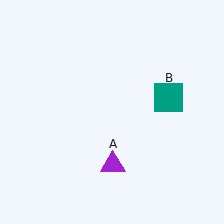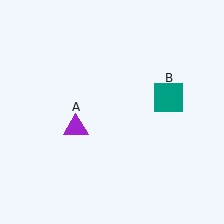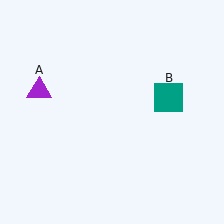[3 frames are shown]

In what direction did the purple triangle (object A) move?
The purple triangle (object A) moved up and to the left.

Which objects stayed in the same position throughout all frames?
Teal square (object B) remained stationary.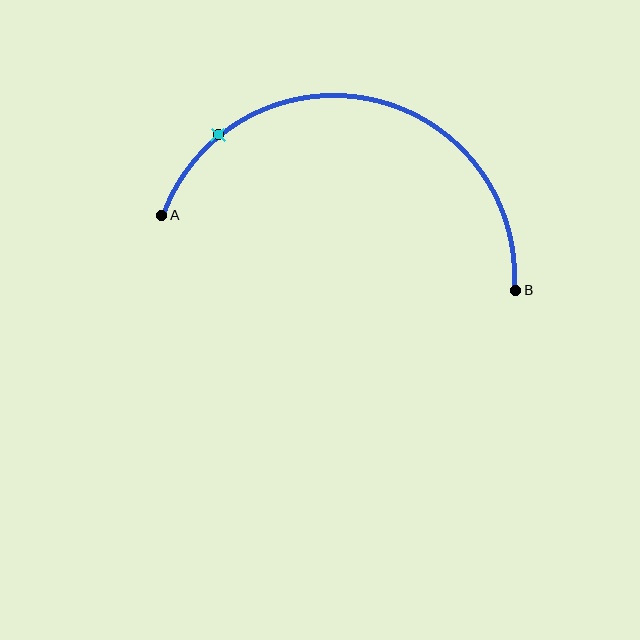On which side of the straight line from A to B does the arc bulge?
The arc bulges above the straight line connecting A and B.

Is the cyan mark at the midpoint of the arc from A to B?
No. The cyan mark lies on the arc but is closer to endpoint A. The arc midpoint would be at the point on the curve equidistant along the arc from both A and B.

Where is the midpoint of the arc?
The arc midpoint is the point on the curve farthest from the straight line joining A and B. It sits above that line.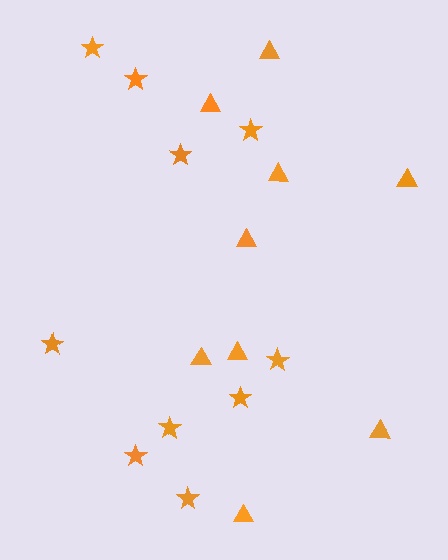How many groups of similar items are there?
There are 2 groups: one group of stars (10) and one group of triangles (9).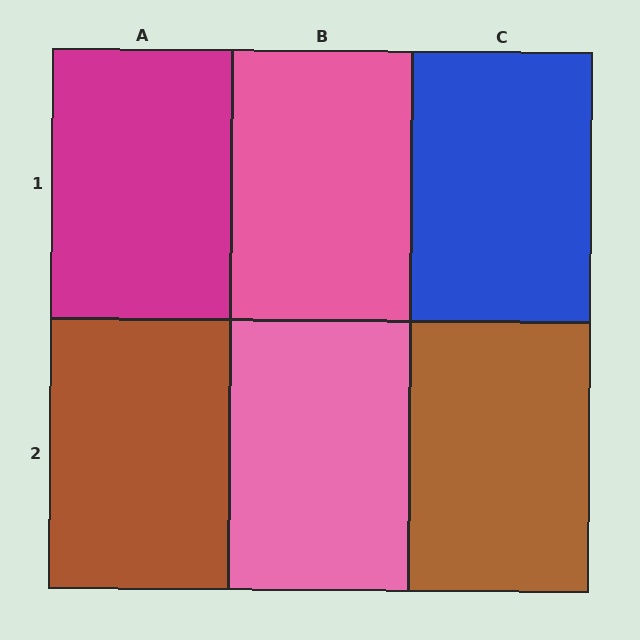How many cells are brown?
2 cells are brown.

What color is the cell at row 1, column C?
Blue.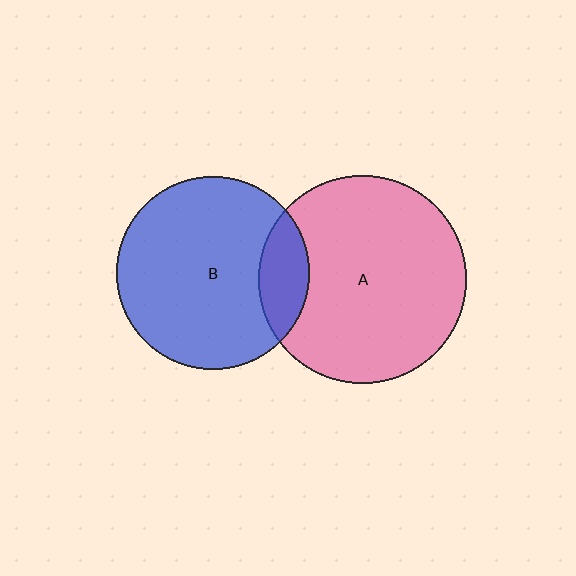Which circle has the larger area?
Circle A (pink).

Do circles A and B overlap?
Yes.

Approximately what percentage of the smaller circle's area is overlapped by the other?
Approximately 15%.